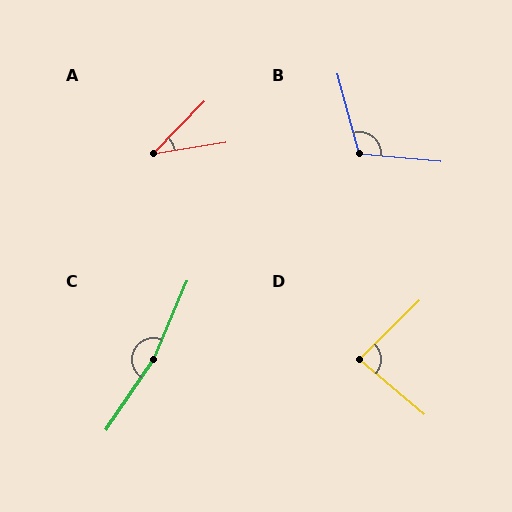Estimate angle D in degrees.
Approximately 85 degrees.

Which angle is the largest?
C, at approximately 169 degrees.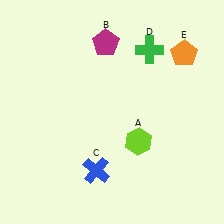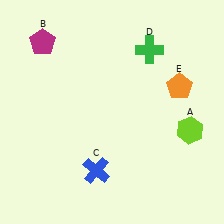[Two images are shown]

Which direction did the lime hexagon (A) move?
The lime hexagon (A) moved right.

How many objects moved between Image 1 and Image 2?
3 objects moved between the two images.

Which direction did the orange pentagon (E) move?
The orange pentagon (E) moved down.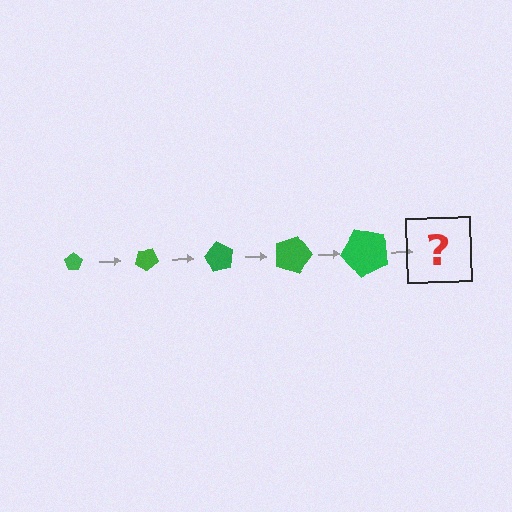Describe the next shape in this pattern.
It should be a pentagon, larger than the previous one and rotated 150 degrees from the start.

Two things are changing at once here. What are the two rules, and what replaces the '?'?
The two rules are that the pentagon grows larger each step and it rotates 30 degrees each step. The '?' should be a pentagon, larger than the previous one and rotated 150 degrees from the start.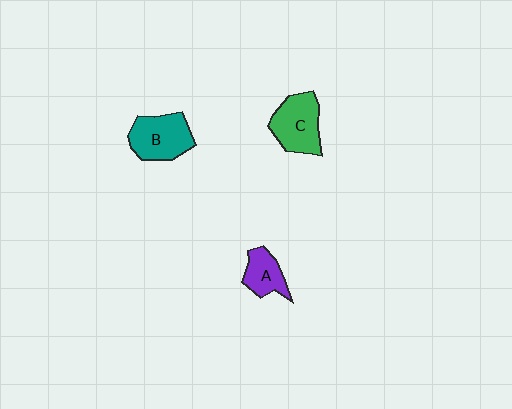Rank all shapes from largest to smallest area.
From largest to smallest: C (green), B (teal), A (purple).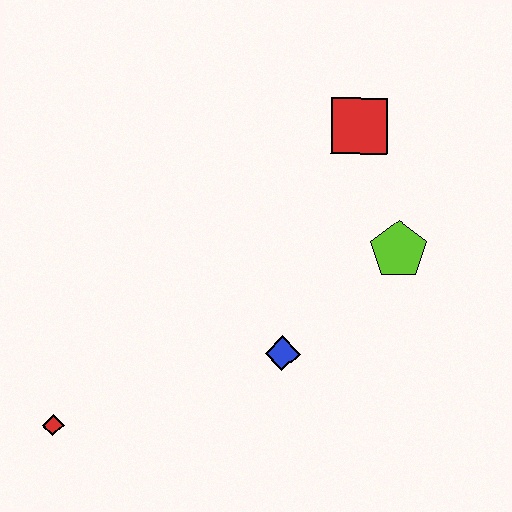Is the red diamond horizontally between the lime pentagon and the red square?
No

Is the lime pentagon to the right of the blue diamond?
Yes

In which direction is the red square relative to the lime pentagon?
The red square is above the lime pentagon.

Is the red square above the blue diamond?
Yes